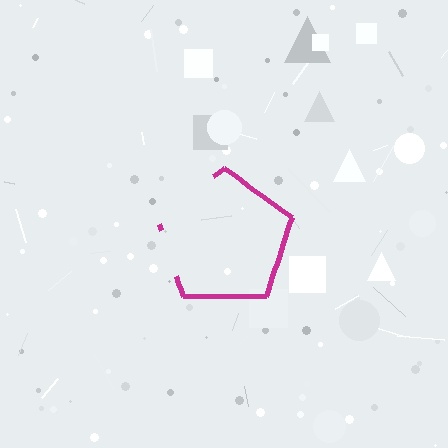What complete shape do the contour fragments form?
The contour fragments form a pentagon.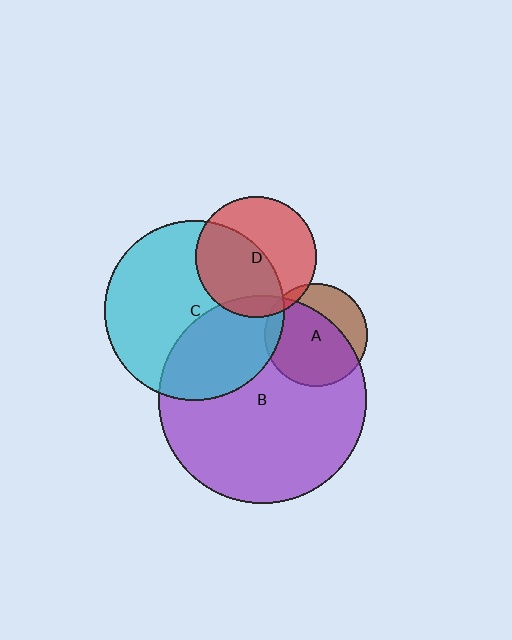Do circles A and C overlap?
Yes.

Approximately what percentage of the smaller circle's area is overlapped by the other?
Approximately 10%.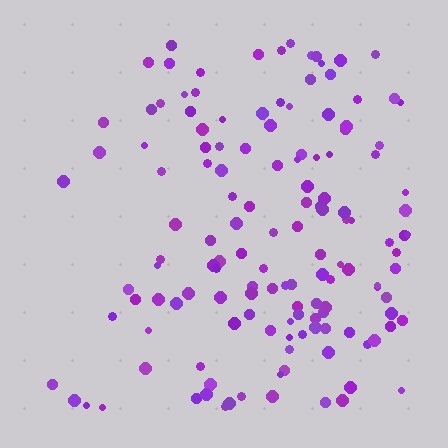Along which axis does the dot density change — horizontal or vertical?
Horizontal.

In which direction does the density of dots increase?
From left to right, with the right side densest.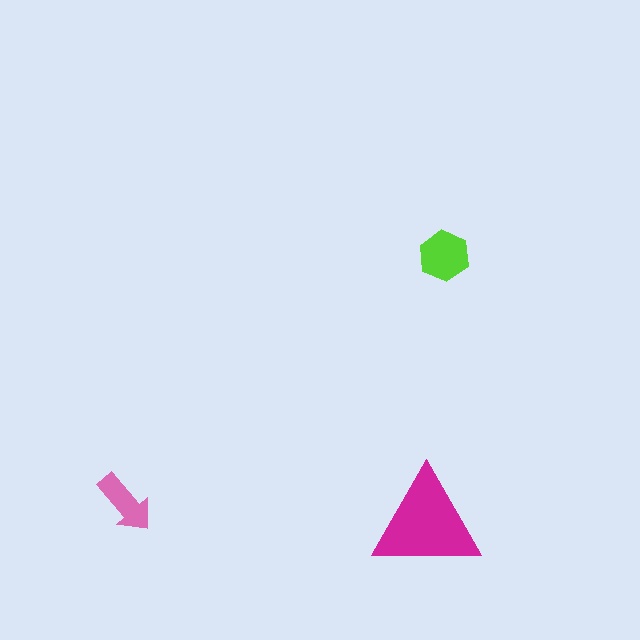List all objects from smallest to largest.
The pink arrow, the lime hexagon, the magenta triangle.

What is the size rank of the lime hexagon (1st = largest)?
2nd.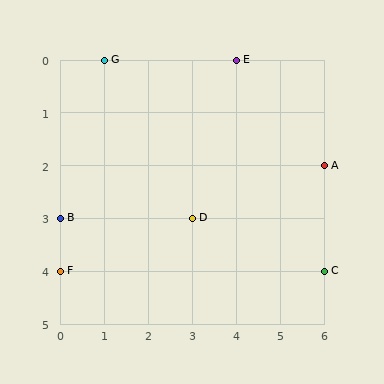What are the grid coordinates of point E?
Point E is at grid coordinates (4, 0).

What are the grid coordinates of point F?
Point F is at grid coordinates (0, 4).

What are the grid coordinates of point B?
Point B is at grid coordinates (0, 3).